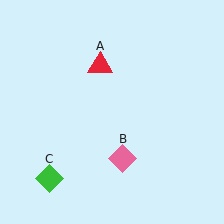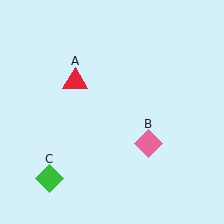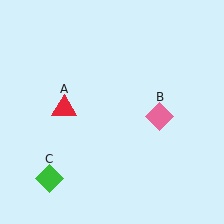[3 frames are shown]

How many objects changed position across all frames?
2 objects changed position: red triangle (object A), pink diamond (object B).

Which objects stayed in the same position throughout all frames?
Green diamond (object C) remained stationary.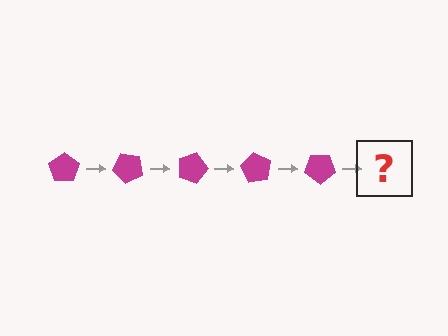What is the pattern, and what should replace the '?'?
The pattern is that the pentagon rotates 45 degrees each step. The '?' should be a magenta pentagon rotated 225 degrees.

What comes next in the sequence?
The next element should be a magenta pentagon rotated 225 degrees.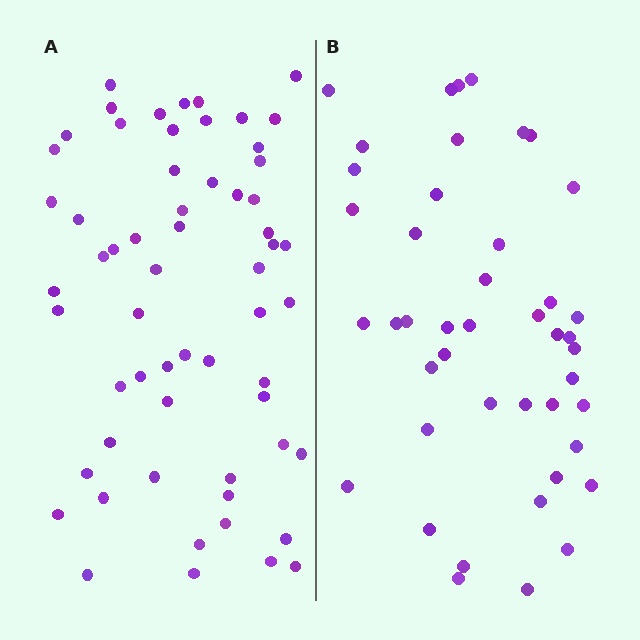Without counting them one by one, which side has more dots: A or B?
Region A (the left region) has more dots.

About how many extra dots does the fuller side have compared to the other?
Region A has approximately 15 more dots than region B.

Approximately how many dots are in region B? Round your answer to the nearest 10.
About 40 dots. (The exact count is 44, which rounds to 40.)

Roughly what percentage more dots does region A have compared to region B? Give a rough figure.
About 35% more.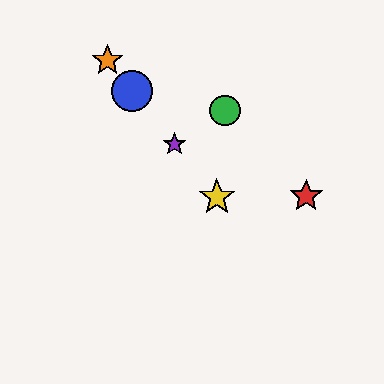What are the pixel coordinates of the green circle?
The green circle is at (225, 111).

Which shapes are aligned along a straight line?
The blue circle, the yellow star, the purple star, the orange star are aligned along a straight line.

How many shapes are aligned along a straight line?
4 shapes (the blue circle, the yellow star, the purple star, the orange star) are aligned along a straight line.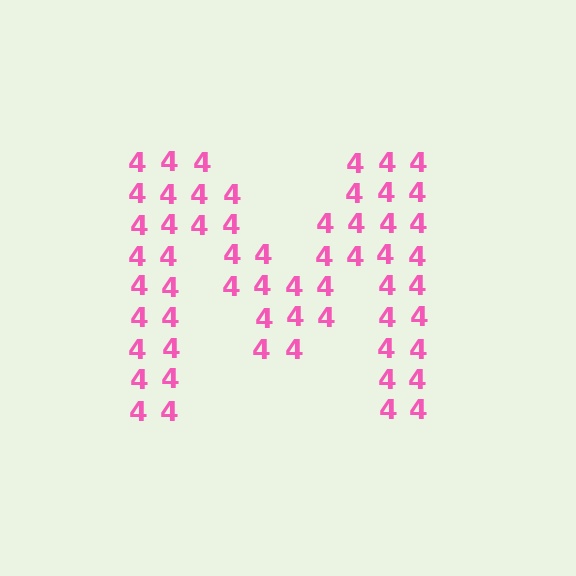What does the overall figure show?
The overall figure shows the letter M.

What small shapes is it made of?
It is made of small digit 4's.